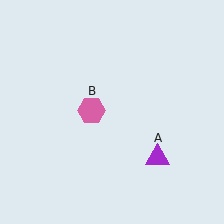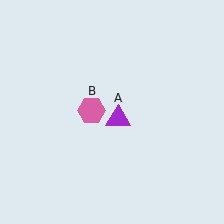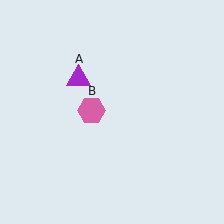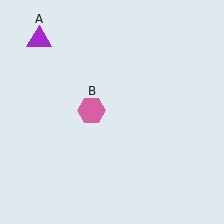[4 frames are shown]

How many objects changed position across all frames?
1 object changed position: purple triangle (object A).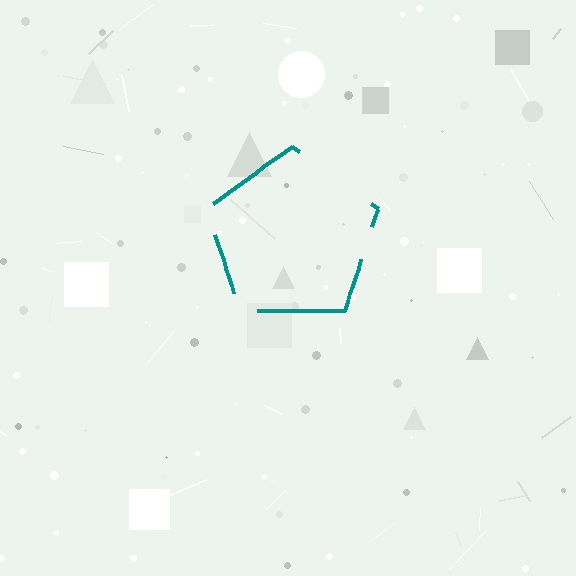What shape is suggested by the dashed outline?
The dashed outline suggests a pentagon.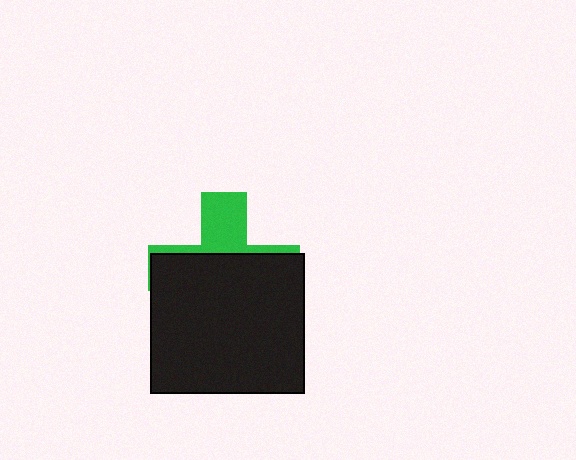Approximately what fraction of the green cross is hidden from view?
Roughly 68% of the green cross is hidden behind the black rectangle.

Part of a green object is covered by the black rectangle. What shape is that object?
It is a cross.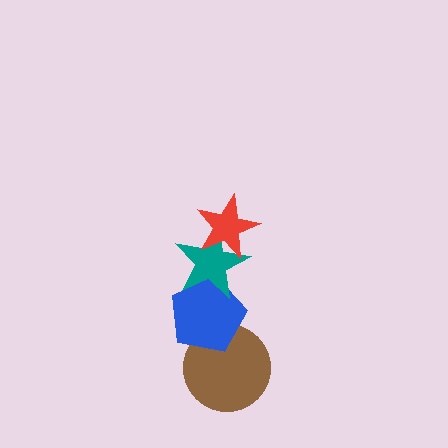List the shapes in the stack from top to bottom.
From top to bottom: the red star, the teal star, the blue pentagon, the brown circle.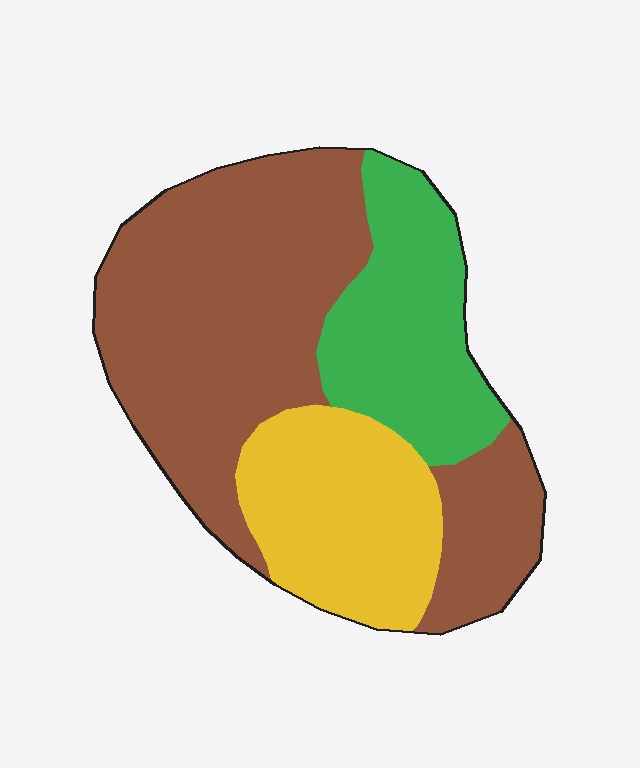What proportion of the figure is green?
Green takes up about one fifth (1/5) of the figure.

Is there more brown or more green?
Brown.